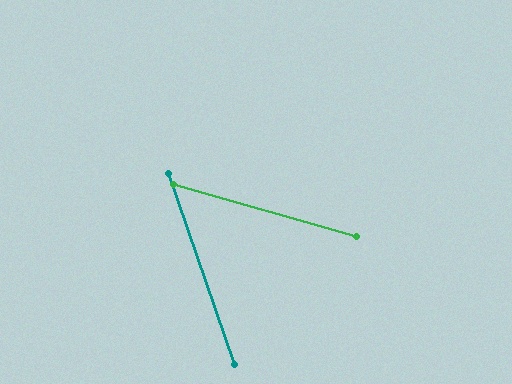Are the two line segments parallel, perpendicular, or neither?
Neither parallel nor perpendicular — they differ by about 55°.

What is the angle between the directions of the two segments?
Approximately 55 degrees.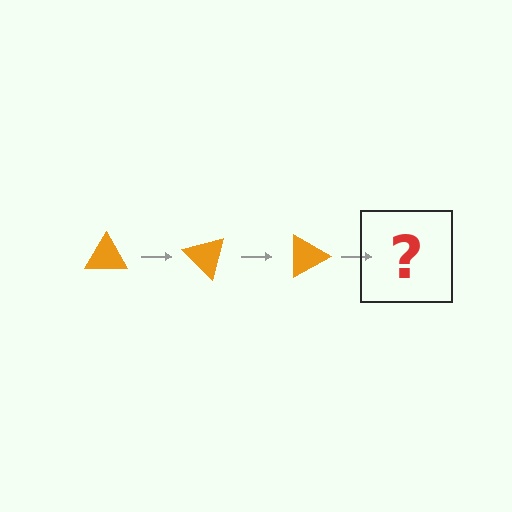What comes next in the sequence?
The next element should be an orange triangle rotated 135 degrees.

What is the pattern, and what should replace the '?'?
The pattern is that the triangle rotates 45 degrees each step. The '?' should be an orange triangle rotated 135 degrees.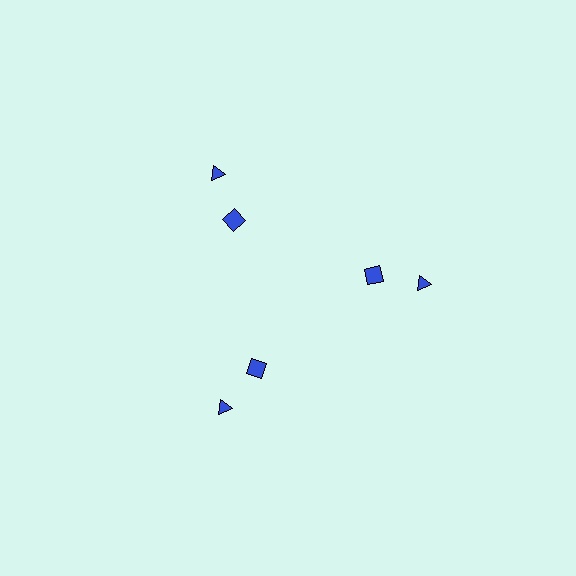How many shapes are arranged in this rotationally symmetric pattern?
There are 6 shapes, arranged in 3 groups of 2.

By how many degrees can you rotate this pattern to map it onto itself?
The pattern maps onto itself every 120 degrees of rotation.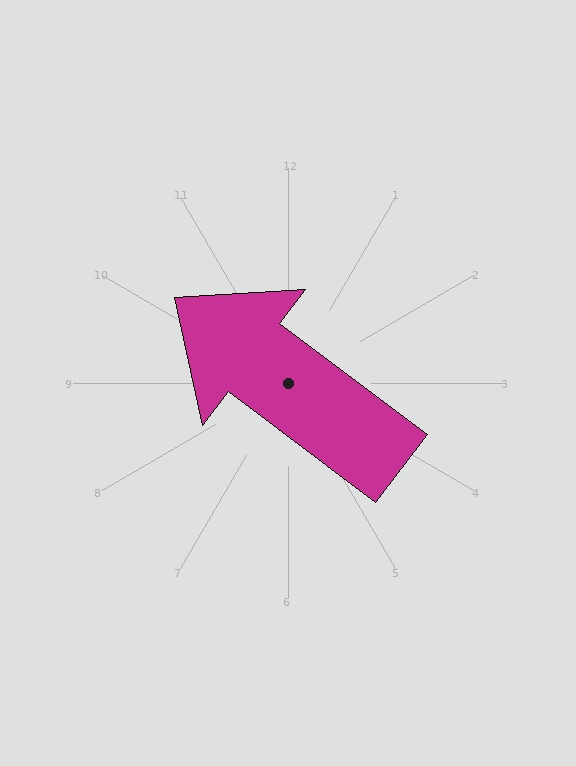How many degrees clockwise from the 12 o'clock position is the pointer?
Approximately 307 degrees.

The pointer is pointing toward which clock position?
Roughly 10 o'clock.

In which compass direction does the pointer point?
Northwest.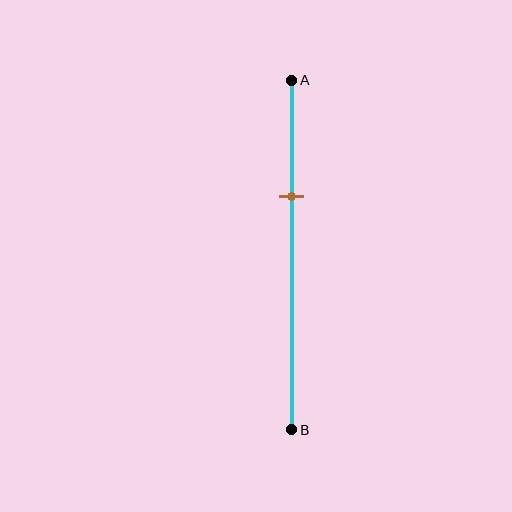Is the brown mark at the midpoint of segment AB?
No, the mark is at about 35% from A, not at the 50% midpoint.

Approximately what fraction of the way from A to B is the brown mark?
The brown mark is approximately 35% of the way from A to B.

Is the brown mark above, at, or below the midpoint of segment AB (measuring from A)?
The brown mark is above the midpoint of segment AB.